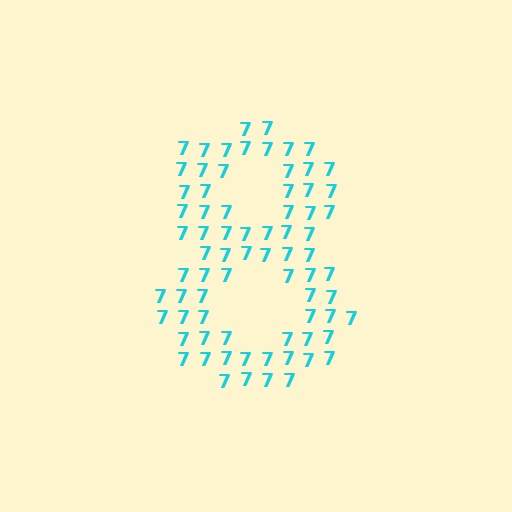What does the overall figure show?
The overall figure shows the digit 8.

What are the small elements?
The small elements are digit 7's.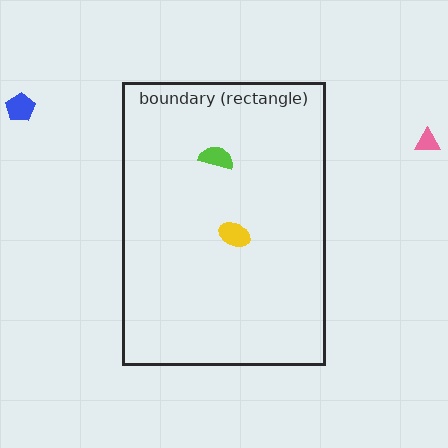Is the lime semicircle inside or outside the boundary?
Inside.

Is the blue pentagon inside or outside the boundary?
Outside.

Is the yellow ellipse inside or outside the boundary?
Inside.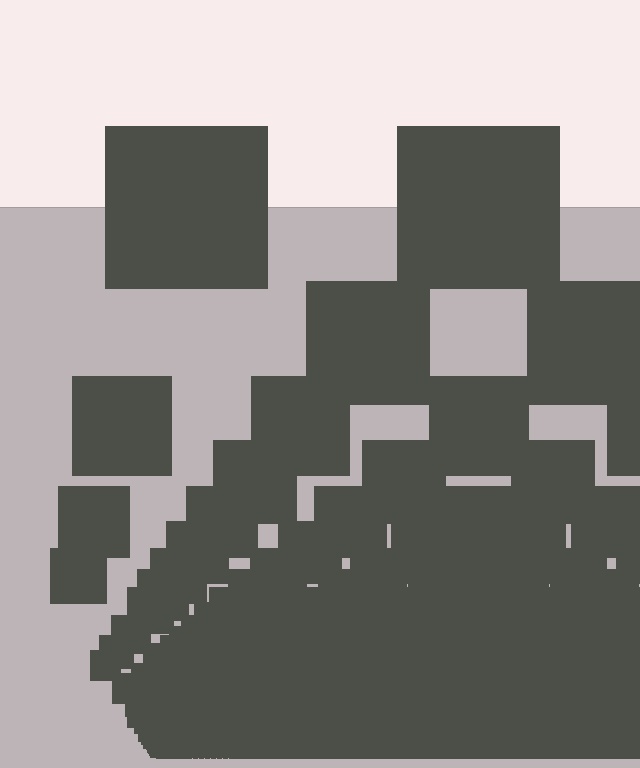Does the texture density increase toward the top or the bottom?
Density increases toward the bottom.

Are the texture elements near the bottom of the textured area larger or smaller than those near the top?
Smaller. The gradient is inverted — elements near the bottom are smaller and denser.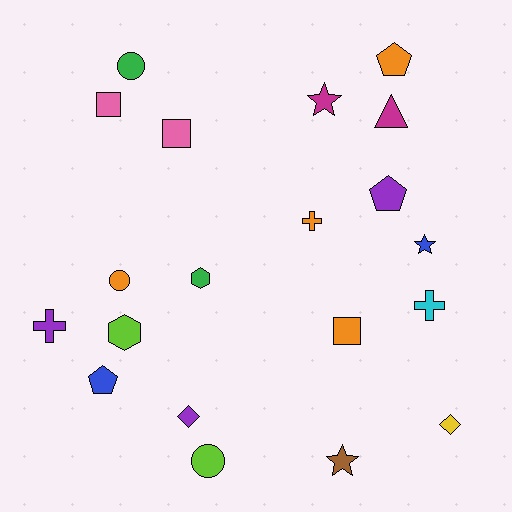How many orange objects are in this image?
There are 4 orange objects.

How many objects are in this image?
There are 20 objects.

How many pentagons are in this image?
There are 3 pentagons.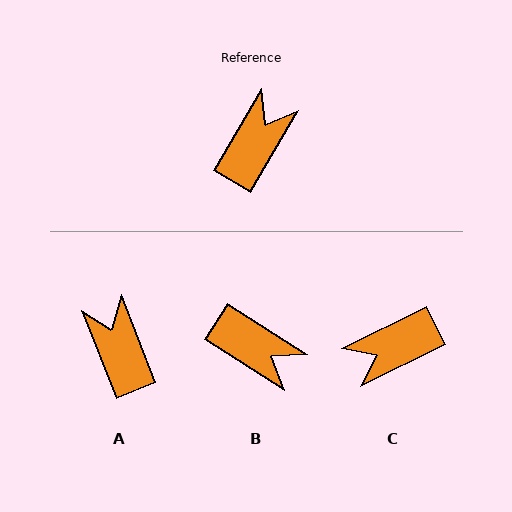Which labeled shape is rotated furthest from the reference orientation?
C, about 147 degrees away.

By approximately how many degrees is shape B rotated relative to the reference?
Approximately 92 degrees clockwise.